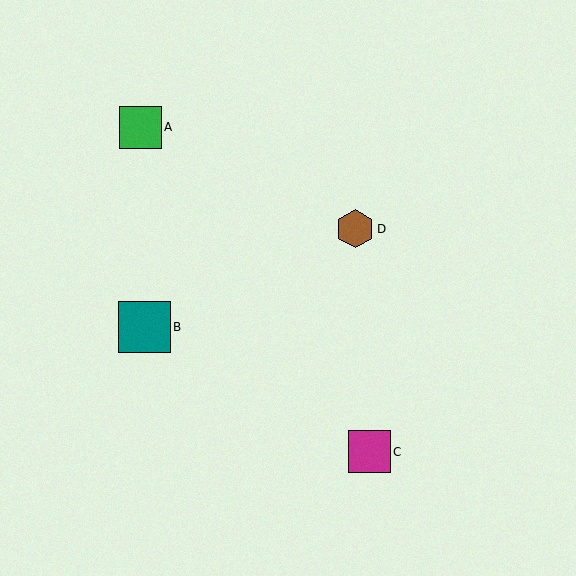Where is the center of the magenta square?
The center of the magenta square is at (370, 452).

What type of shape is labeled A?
Shape A is a green square.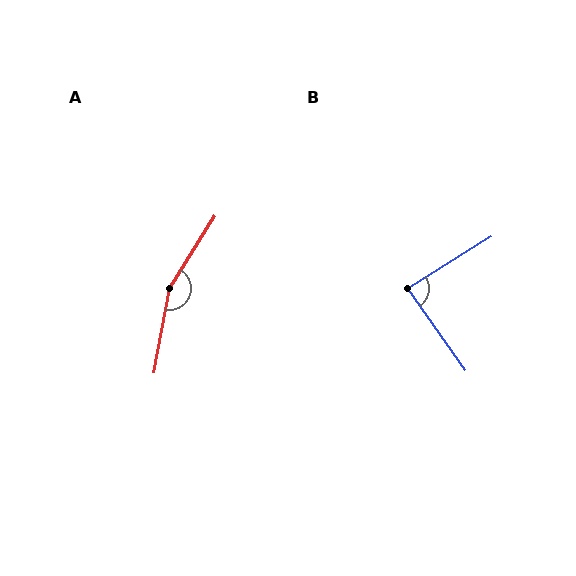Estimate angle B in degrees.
Approximately 86 degrees.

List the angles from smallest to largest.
B (86°), A (158°).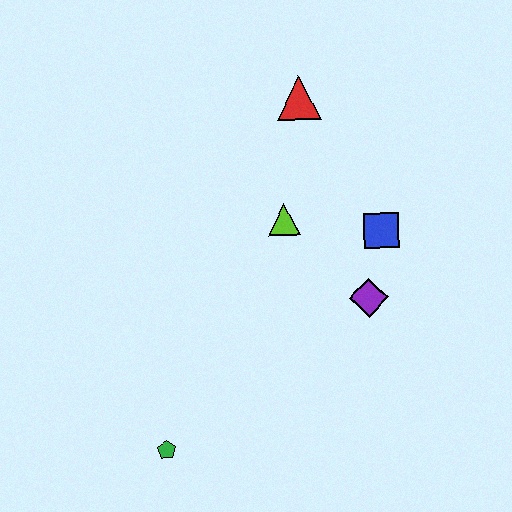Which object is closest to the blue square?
The purple diamond is closest to the blue square.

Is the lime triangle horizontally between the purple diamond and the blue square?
No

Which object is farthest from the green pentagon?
The red triangle is farthest from the green pentagon.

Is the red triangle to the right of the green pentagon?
Yes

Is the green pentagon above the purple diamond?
No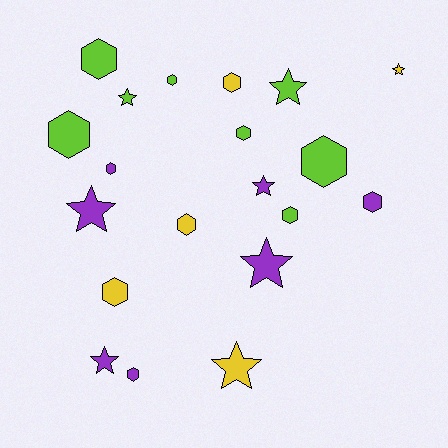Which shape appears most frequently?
Hexagon, with 12 objects.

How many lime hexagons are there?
There are 6 lime hexagons.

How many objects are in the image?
There are 20 objects.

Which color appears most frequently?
Lime, with 8 objects.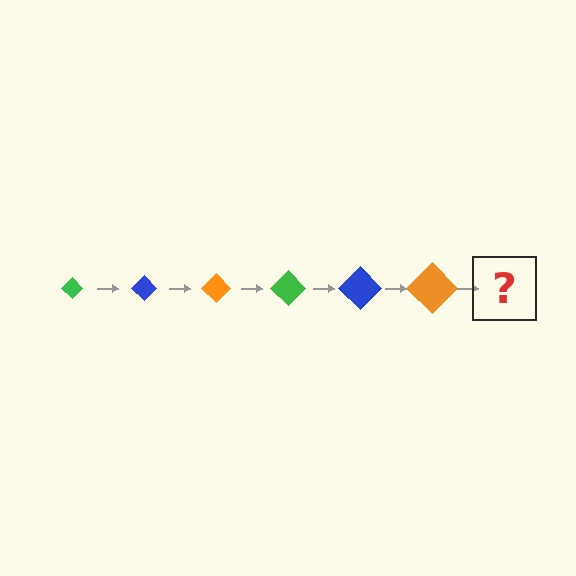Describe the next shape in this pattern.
It should be a green diamond, larger than the previous one.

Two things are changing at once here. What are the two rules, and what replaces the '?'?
The two rules are that the diamond grows larger each step and the color cycles through green, blue, and orange. The '?' should be a green diamond, larger than the previous one.